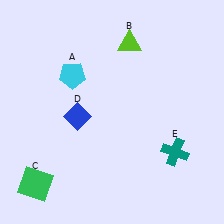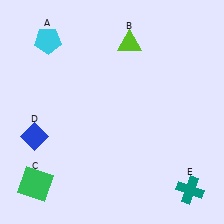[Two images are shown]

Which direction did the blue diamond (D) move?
The blue diamond (D) moved left.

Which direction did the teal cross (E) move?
The teal cross (E) moved down.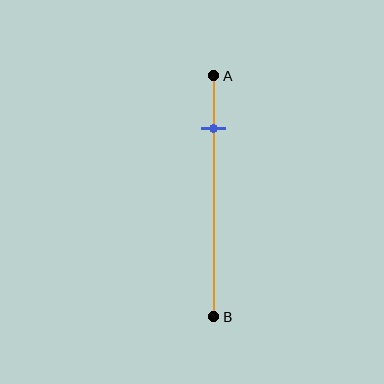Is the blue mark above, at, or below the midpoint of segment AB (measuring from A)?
The blue mark is above the midpoint of segment AB.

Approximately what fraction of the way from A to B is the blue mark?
The blue mark is approximately 20% of the way from A to B.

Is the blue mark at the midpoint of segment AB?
No, the mark is at about 20% from A, not at the 50% midpoint.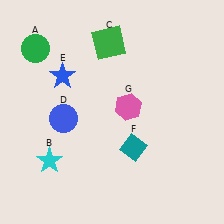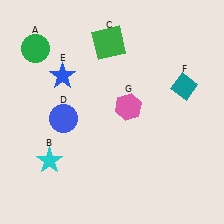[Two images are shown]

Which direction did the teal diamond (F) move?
The teal diamond (F) moved up.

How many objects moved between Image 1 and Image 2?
1 object moved between the two images.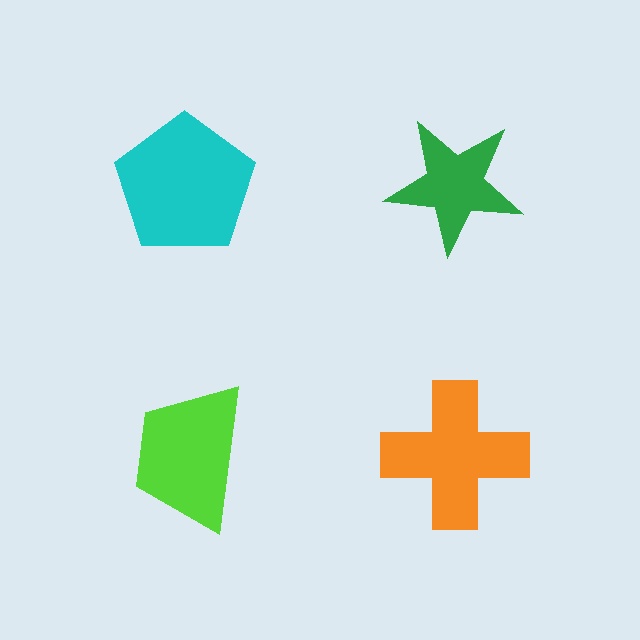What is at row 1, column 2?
A green star.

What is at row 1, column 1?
A cyan pentagon.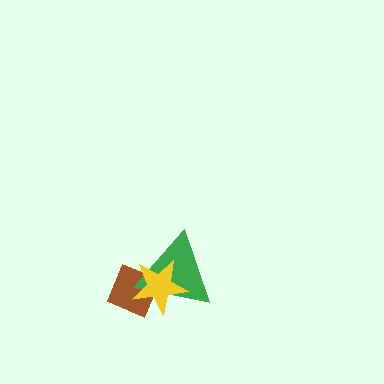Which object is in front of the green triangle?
The yellow star is in front of the green triangle.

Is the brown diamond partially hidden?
Yes, it is partially covered by another shape.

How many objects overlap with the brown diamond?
2 objects overlap with the brown diamond.